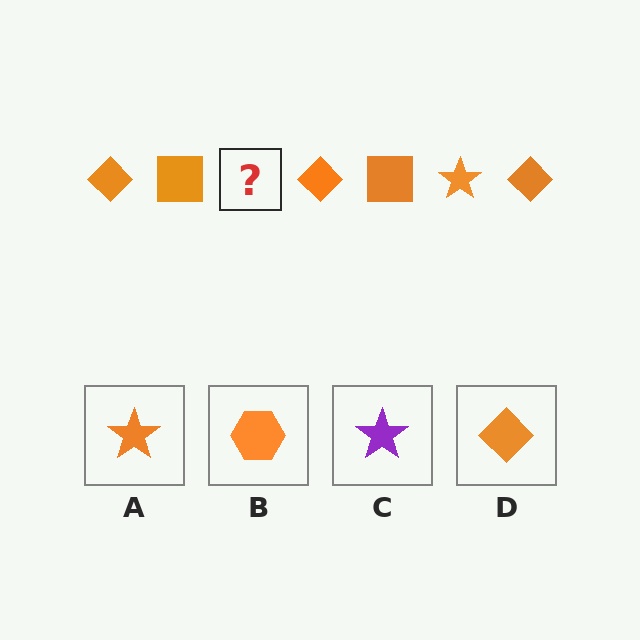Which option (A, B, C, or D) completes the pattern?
A.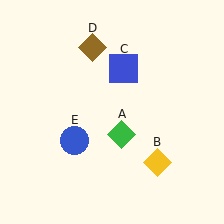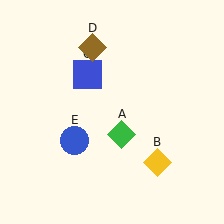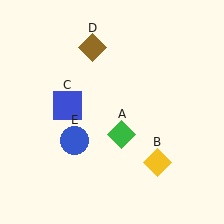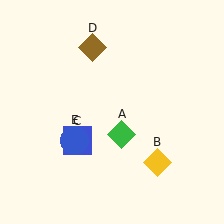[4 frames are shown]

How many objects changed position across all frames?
1 object changed position: blue square (object C).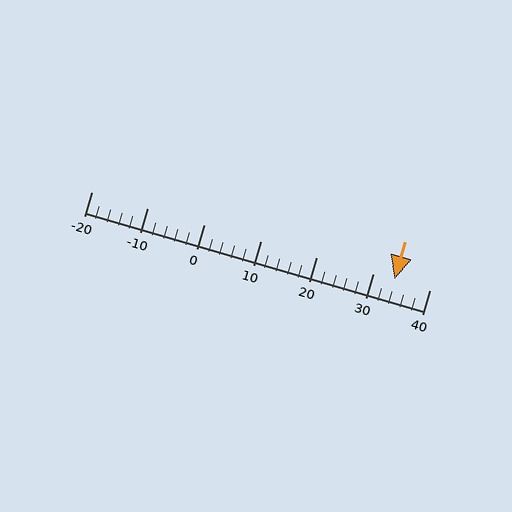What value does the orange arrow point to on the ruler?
The orange arrow points to approximately 34.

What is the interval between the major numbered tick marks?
The major tick marks are spaced 10 units apart.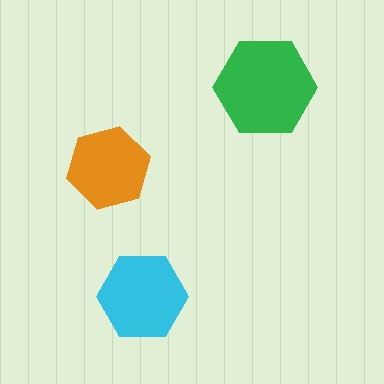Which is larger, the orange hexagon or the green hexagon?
The green one.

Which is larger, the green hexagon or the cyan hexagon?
The green one.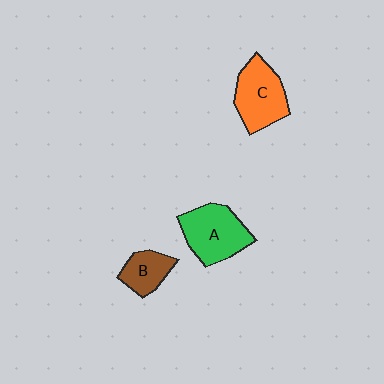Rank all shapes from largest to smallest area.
From largest to smallest: A (green), C (orange), B (brown).